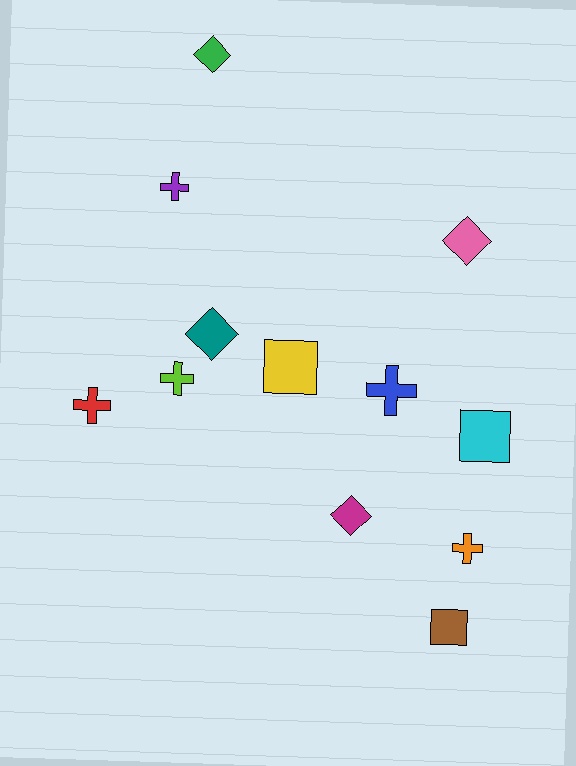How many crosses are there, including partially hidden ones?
There are 5 crosses.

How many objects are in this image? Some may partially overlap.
There are 12 objects.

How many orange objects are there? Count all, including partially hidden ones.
There is 1 orange object.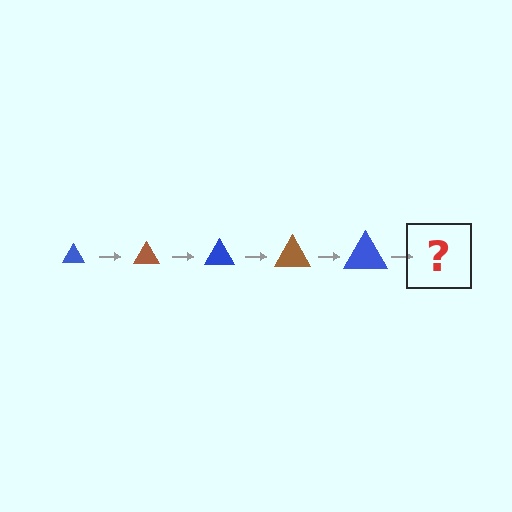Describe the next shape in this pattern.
It should be a brown triangle, larger than the previous one.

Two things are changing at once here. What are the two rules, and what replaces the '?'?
The two rules are that the triangle grows larger each step and the color cycles through blue and brown. The '?' should be a brown triangle, larger than the previous one.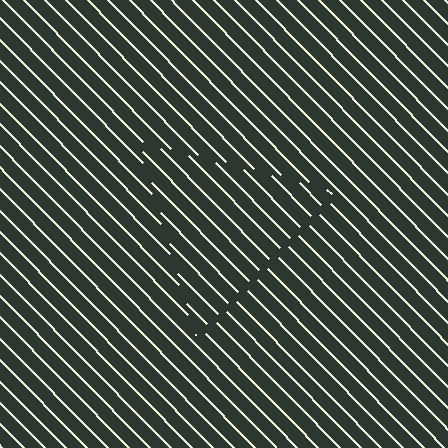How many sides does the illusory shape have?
3 sides — the line-ends trace a triangle.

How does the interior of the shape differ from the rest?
The interior of the shape contains the same grating, shifted by half a period — the contour is defined by the phase discontinuity where line-ends from the inner and outer gratings abut.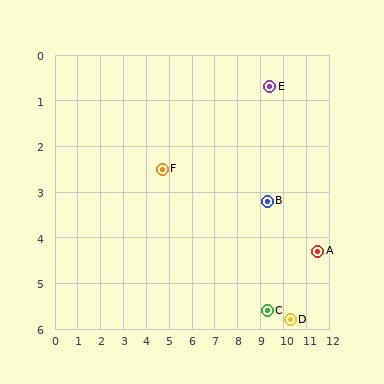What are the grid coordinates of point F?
Point F is at approximately (4.7, 2.5).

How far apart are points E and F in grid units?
Points E and F are about 5.0 grid units apart.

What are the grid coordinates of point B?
Point B is at approximately (9.3, 3.2).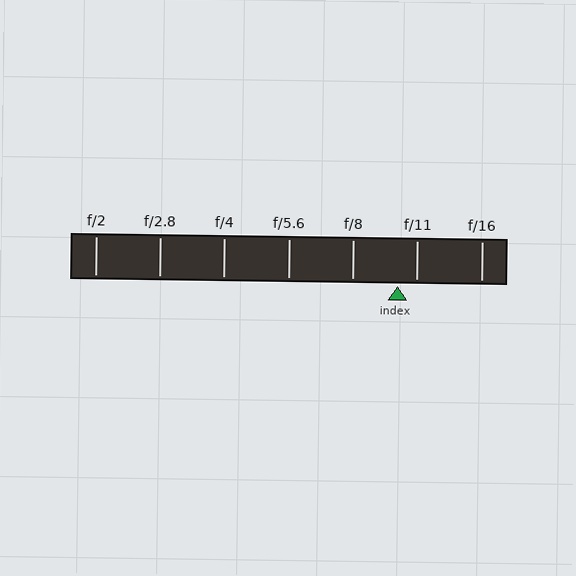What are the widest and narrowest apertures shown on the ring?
The widest aperture shown is f/2 and the narrowest is f/16.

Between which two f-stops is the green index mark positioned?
The index mark is between f/8 and f/11.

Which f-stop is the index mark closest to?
The index mark is closest to f/11.